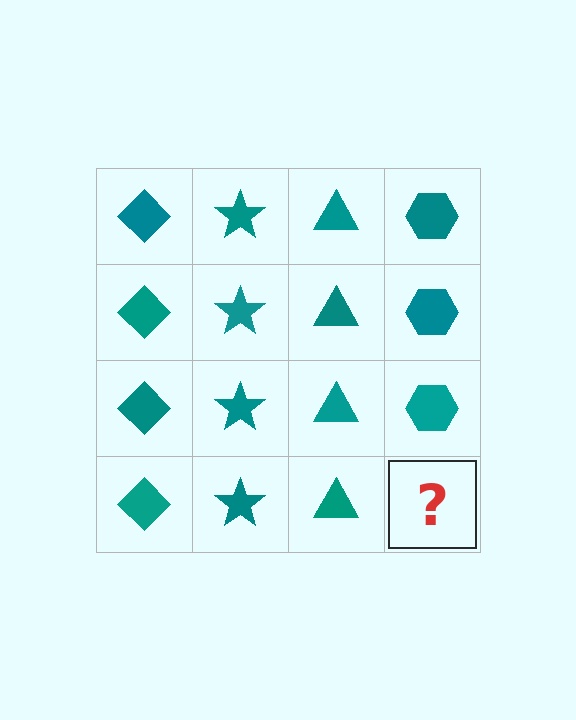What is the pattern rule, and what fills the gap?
The rule is that each column has a consistent shape. The gap should be filled with a teal hexagon.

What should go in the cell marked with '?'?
The missing cell should contain a teal hexagon.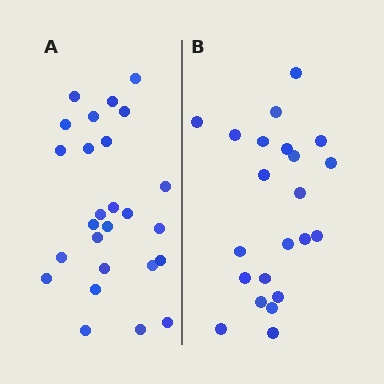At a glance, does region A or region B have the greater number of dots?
Region A (the left region) has more dots.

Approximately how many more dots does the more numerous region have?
Region A has about 4 more dots than region B.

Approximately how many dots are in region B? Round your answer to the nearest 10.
About 20 dots. (The exact count is 22, which rounds to 20.)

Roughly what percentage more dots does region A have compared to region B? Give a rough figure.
About 20% more.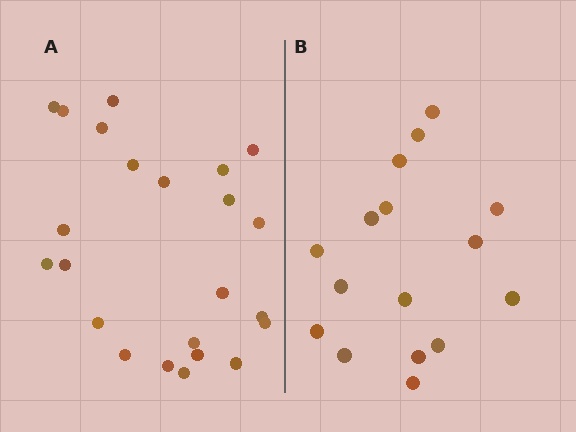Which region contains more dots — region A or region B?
Region A (the left region) has more dots.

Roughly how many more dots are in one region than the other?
Region A has roughly 8 or so more dots than region B.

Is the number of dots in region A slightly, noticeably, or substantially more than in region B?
Region A has noticeably more, but not dramatically so. The ratio is roughly 1.4 to 1.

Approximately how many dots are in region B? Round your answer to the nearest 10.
About 20 dots. (The exact count is 16, which rounds to 20.)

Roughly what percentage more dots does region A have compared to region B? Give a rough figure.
About 45% more.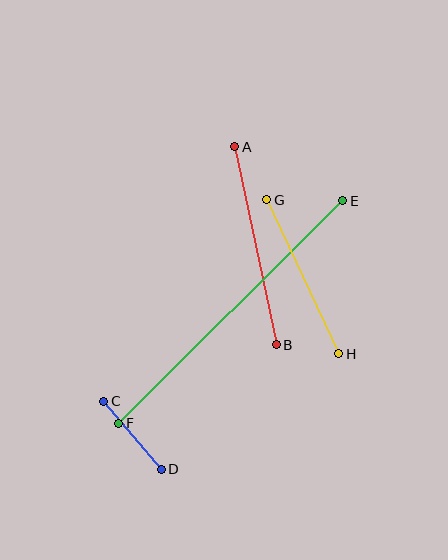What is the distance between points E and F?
The distance is approximately 316 pixels.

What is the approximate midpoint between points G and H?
The midpoint is at approximately (303, 277) pixels.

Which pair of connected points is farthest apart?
Points E and F are farthest apart.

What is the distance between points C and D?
The distance is approximately 89 pixels.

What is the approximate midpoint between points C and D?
The midpoint is at approximately (133, 435) pixels.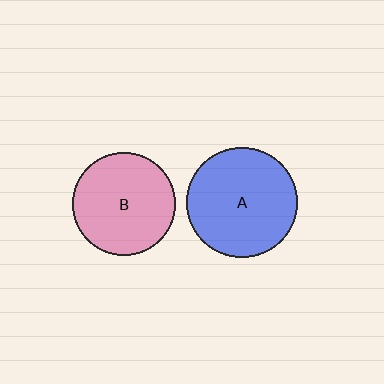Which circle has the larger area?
Circle A (blue).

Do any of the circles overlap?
No, none of the circles overlap.